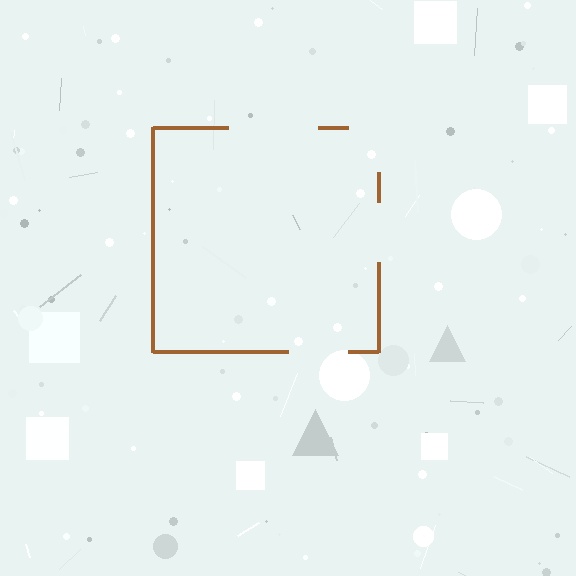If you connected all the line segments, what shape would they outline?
They would outline a square.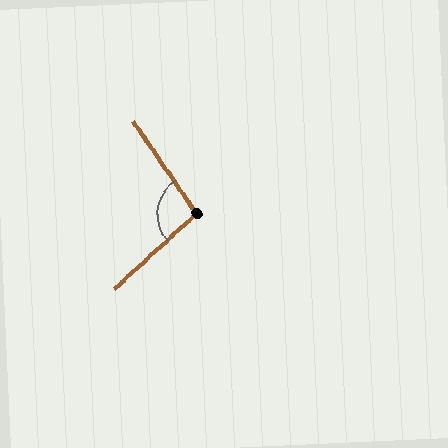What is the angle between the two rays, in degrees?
Approximately 98 degrees.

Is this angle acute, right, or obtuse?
It is obtuse.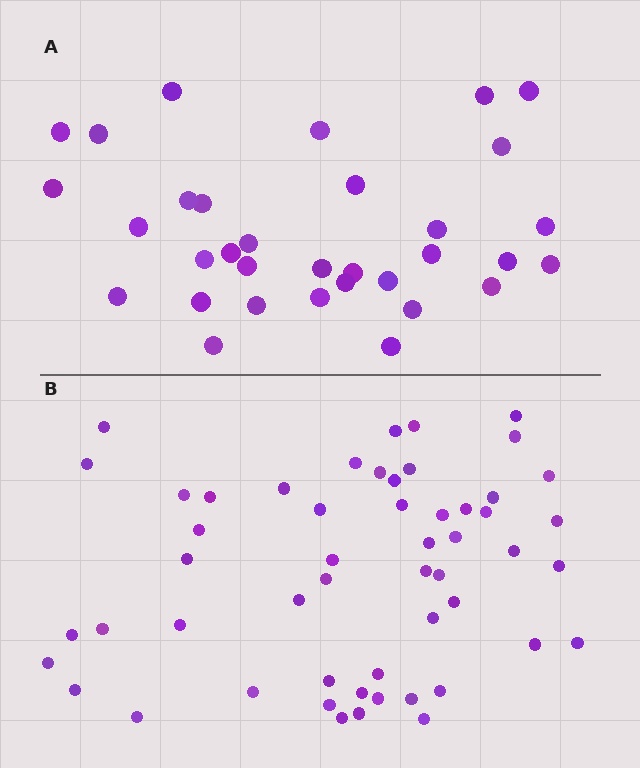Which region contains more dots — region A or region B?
Region B (the bottom region) has more dots.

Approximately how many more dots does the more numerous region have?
Region B has approximately 20 more dots than region A.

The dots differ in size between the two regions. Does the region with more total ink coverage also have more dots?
No. Region A has more total ink coverage because its dots are larger, but region B actually contains more individual dots. Total area can be misleading — the number of items is what matters here.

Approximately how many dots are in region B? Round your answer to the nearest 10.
About 50 dots. (The exact count is 53, which rounds to 50.)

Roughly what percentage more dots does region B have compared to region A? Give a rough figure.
About 60% more.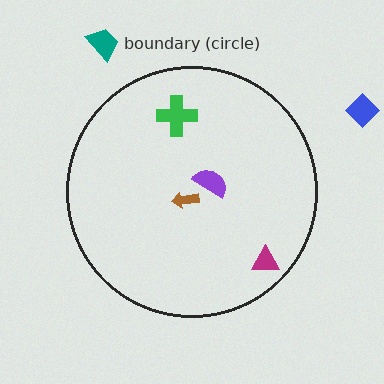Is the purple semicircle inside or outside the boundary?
Inside.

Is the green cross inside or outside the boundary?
Inside.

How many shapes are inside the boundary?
4 inside, 2 outside.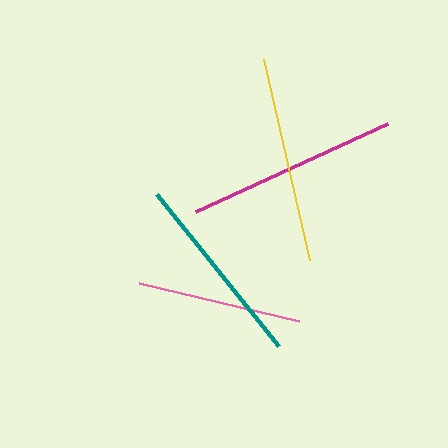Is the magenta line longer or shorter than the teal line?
The magenta line is longer than the teal line.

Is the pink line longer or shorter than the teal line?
The teal line is longer than the pink line.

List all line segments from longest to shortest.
From longest to shortest: magenta, yellow, teal, pink.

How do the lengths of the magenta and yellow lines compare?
The magenta and yellow lines are approximately the same length.